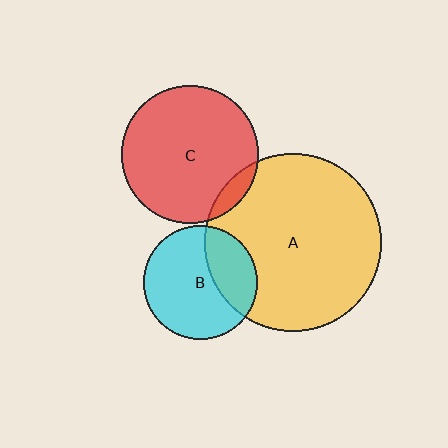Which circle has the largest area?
Circle A (yellow).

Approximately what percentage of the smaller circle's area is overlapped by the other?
Approximately 10%.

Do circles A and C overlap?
Yes.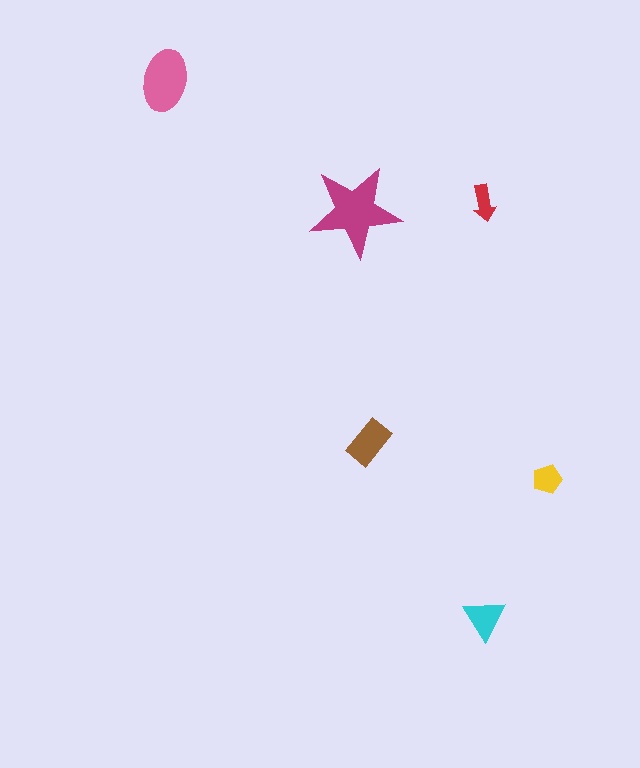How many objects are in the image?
There are 6 objects in the image.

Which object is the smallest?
The red arrow.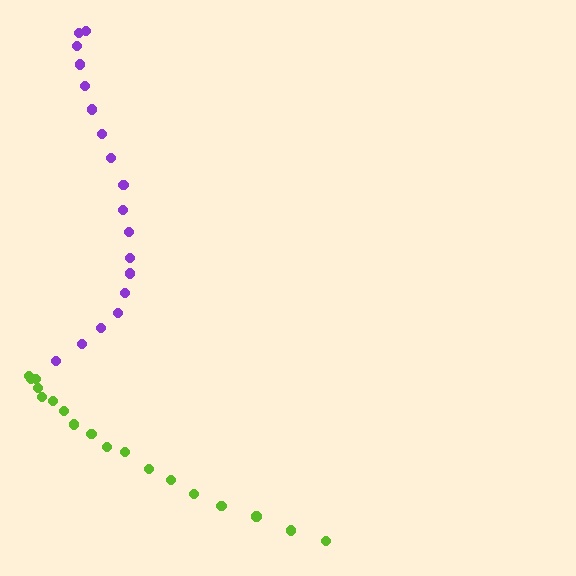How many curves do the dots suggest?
There are 2 distinct paths.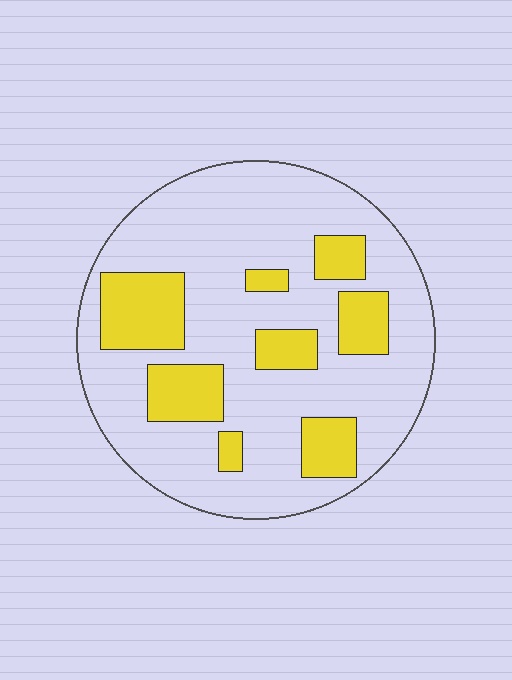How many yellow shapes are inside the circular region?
8.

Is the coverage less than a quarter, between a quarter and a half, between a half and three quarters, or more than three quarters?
Less than a quarter.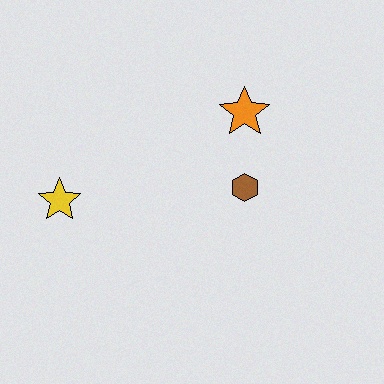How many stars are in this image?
There are 2 stars.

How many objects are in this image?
There are 3 objects.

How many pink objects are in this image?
There are no pink objects.